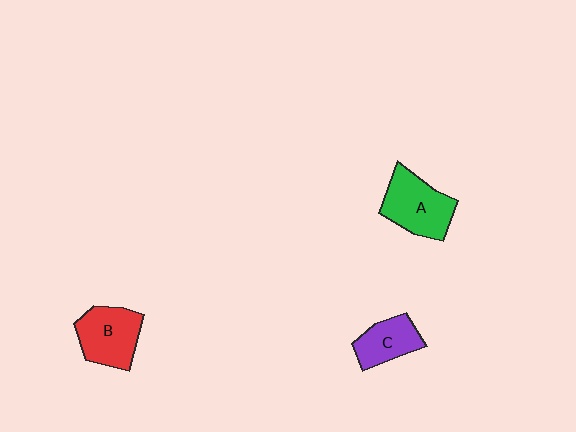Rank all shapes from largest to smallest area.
From largest to smallest: A (green), B (red), C (purple).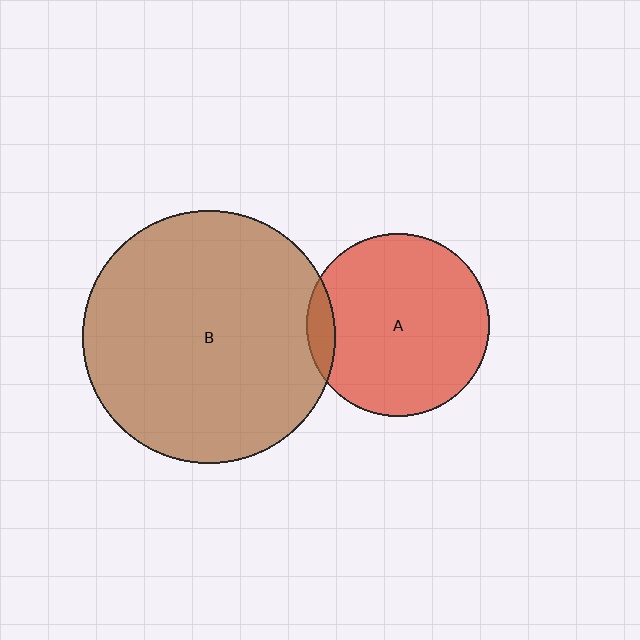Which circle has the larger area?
Circle B (brown).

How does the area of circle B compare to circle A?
Approximately 1.9 times.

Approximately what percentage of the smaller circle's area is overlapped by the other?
Approximately 10%.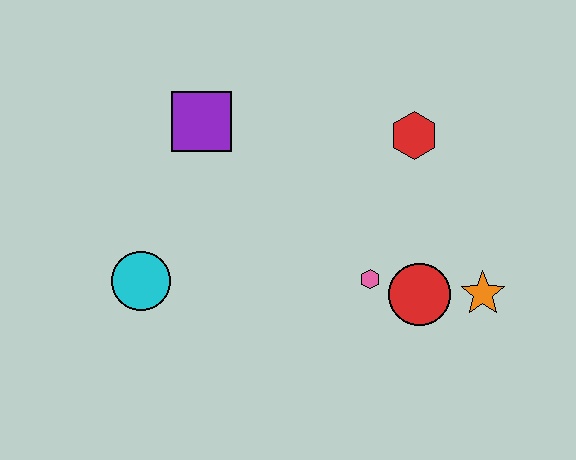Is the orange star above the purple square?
No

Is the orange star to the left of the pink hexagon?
No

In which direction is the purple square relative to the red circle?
The purple square is to the left of the red circle.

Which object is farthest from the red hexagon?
The cyan circle is farthest from the red hexagon.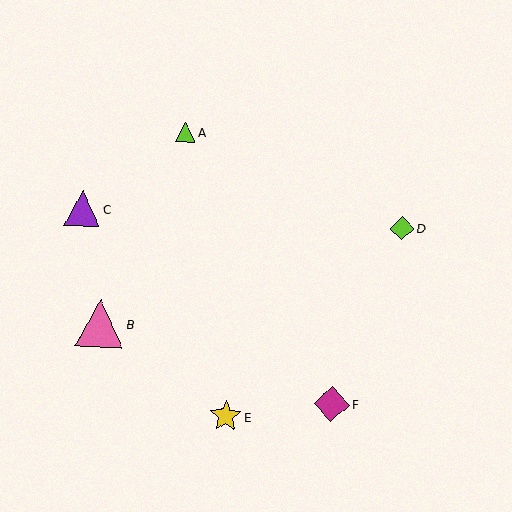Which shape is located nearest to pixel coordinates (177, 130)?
The lime triangle (labeled A) at (185, 132) is nearest to that location.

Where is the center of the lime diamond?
The center of the lime diamond is at (402, 228).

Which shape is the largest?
The pink triangle (labeled B) is the largest.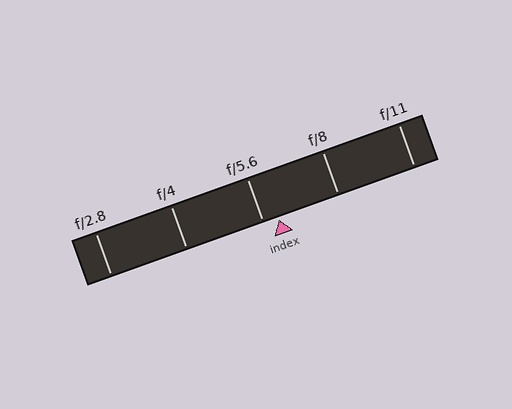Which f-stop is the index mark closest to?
The index mark is closest to f/5.6.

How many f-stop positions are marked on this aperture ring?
There are 5 f-stop positions marked.